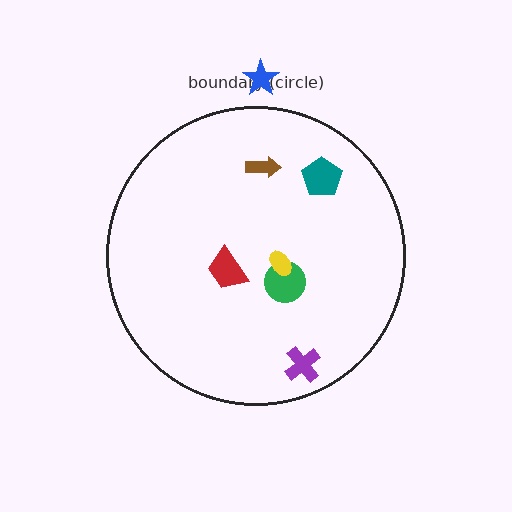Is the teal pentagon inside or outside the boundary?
Inside.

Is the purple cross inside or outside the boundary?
Inside.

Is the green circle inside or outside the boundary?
Inside.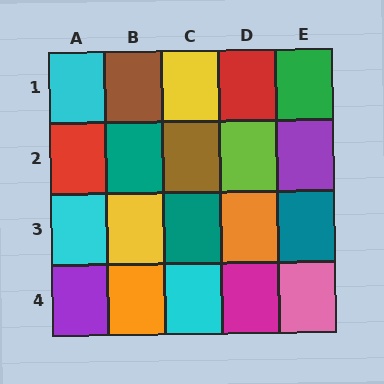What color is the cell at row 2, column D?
Lime.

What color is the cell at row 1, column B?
Brown.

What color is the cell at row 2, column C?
Brown.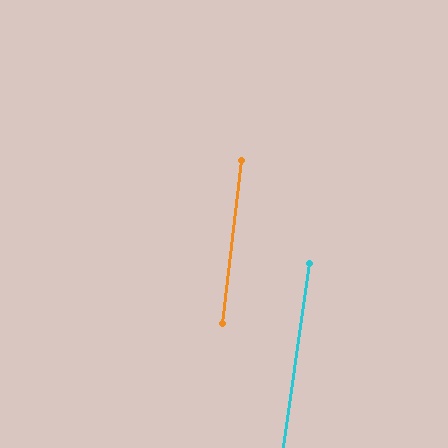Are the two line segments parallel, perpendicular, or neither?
Parallel — their directions differ by only 1.4°.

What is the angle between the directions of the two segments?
Approximately 1 degree.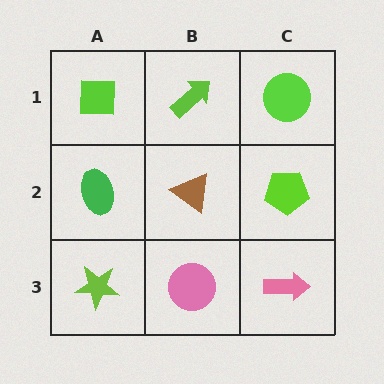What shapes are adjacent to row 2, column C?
A lime circle (row 1, column C), a pink arrow (row 3, column C), a brown triangle (row 2, column B).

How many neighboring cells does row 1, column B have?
3.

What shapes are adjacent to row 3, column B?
A brown triangle (row 2, column B), a lime star (row 3, column A), a pink arrow (row 3, column C).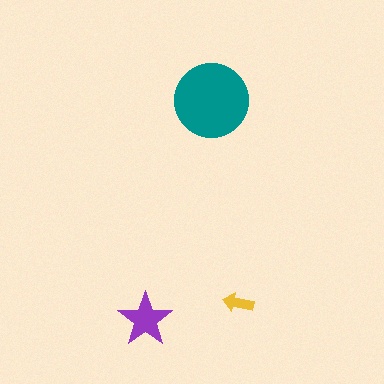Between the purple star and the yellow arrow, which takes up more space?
The purple star.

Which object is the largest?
The teal circle.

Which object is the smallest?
The yellow arrow.